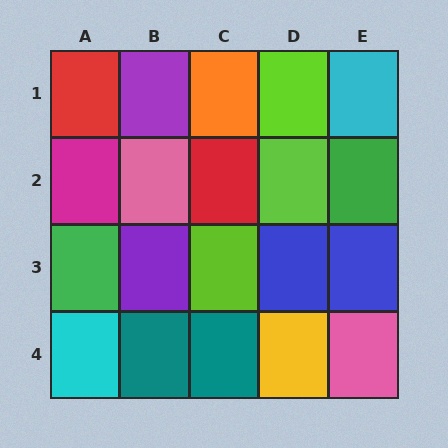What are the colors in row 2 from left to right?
Magenta, pink, red, lime, green.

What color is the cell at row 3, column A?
Green.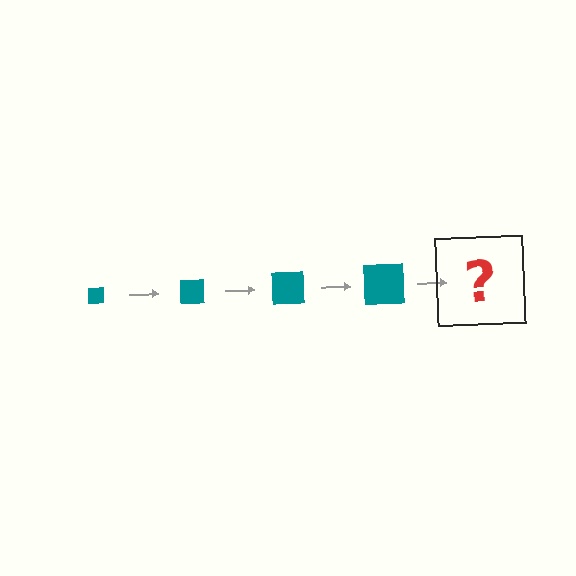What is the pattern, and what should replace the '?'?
The pattern is that the square gets progressively larger each step. The '?' should be a teal square, larger than the previous one.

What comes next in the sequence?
The next element should be a teal square, larger than the previous one.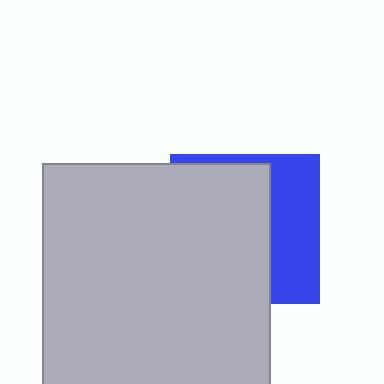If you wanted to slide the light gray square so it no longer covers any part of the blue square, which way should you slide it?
Slide it left — that is the most direct way to separate the two shapes.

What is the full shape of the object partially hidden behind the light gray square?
The partially hidden object is a blue square.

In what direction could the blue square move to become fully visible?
The blue square could move right. That would shift it out from behind the light gray square entirely.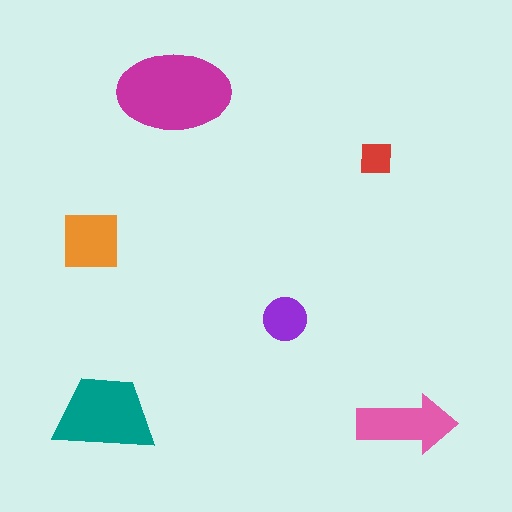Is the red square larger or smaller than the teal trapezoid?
Smaller.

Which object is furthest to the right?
The pink arrow is rightmost.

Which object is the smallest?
The red square.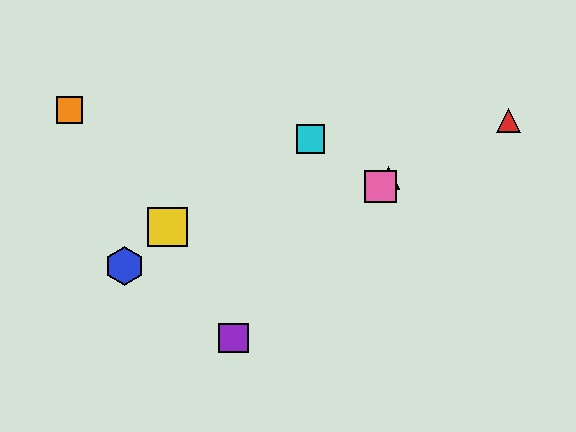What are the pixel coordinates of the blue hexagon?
The blue hexagon is at (125, 266).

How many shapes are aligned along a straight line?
3 shapes (the green triangle, the purple square, the pink square) are aligned along a straight line.